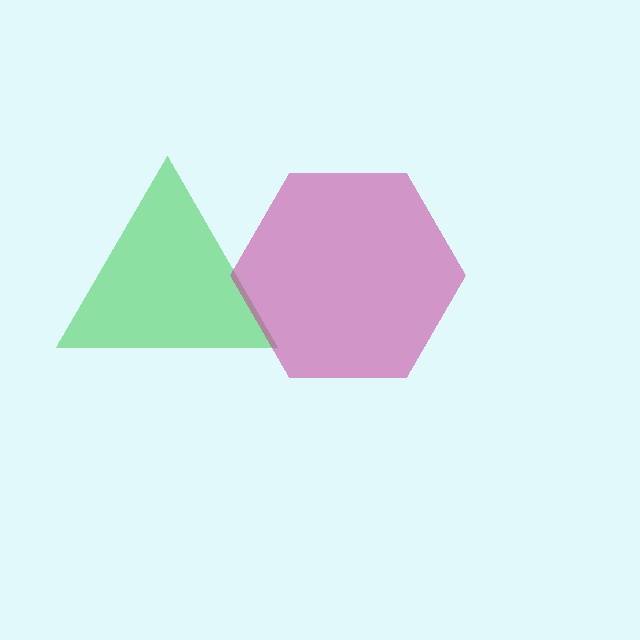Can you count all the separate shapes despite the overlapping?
Yes, there are 2 separate shapes.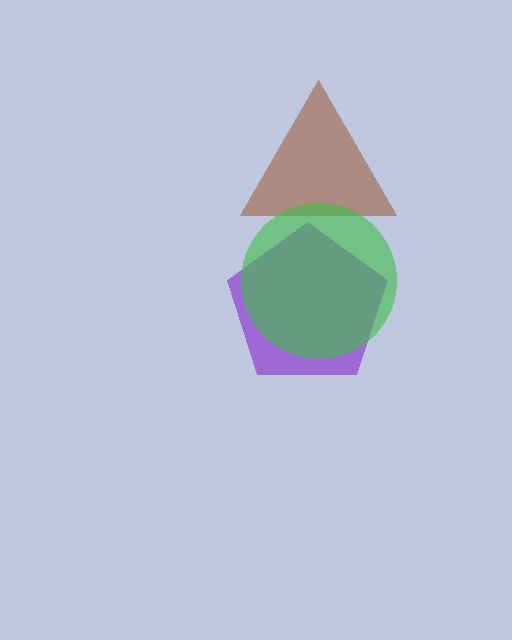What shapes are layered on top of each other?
The layered shapes are: a purple pentagon, a brown triangle, a green circle.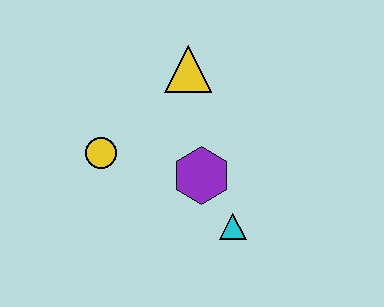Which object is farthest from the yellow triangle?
The cyan triangle is farthest from the yellow triangle.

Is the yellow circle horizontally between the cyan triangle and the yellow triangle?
No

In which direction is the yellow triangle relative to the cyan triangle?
The yellow triangle is above the cyan triangle.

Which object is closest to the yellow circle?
The purple hexagon is closest to the yellow circle.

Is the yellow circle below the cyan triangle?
No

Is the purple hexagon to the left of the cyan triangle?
Yes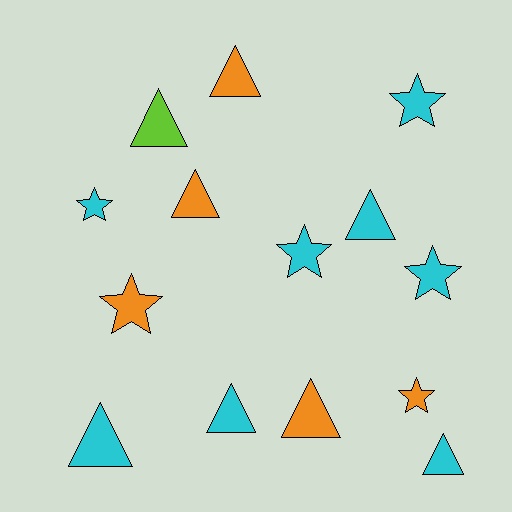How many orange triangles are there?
There are 3 orange triangles.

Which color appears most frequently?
Cyan, with 8 objects.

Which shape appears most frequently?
Triangle, with 8 objects.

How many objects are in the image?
There are 14 objects.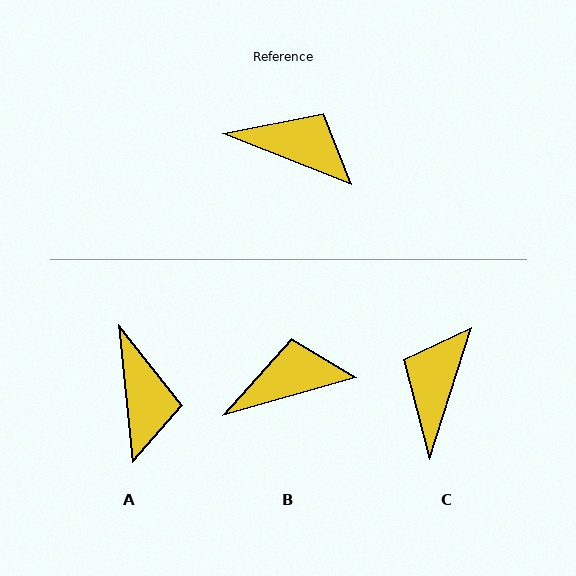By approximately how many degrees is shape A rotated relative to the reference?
Approximately 63 degrees clockwise.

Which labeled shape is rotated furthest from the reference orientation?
C, about 94 degrees away.